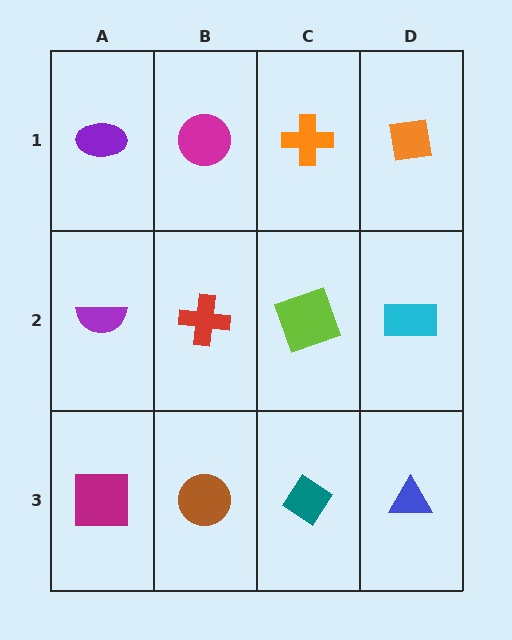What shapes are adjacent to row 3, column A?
A purple semicircle (row 2, column A), a brown circle (row 3, column B).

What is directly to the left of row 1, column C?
A magenta circle.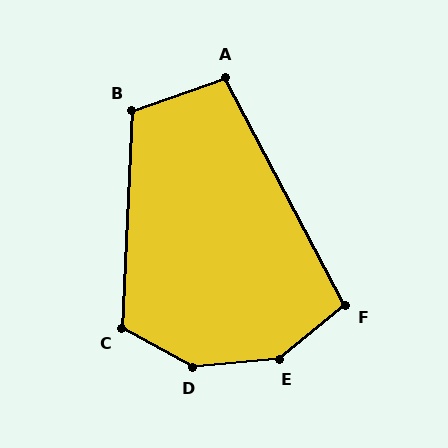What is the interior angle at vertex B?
Approximately 112 degrees (obtuse).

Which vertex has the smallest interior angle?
A, at approximately 98 degrees.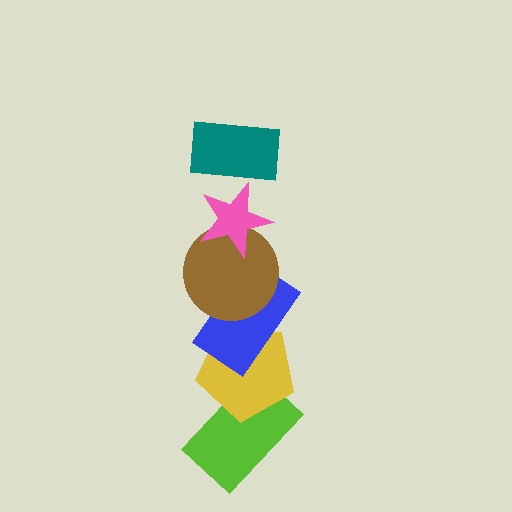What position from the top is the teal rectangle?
The teal rectangle is 1st from the top.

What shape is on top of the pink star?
The teal rectangle is on top of the pink star.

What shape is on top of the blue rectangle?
The brown circle is on top of the blue rectangle.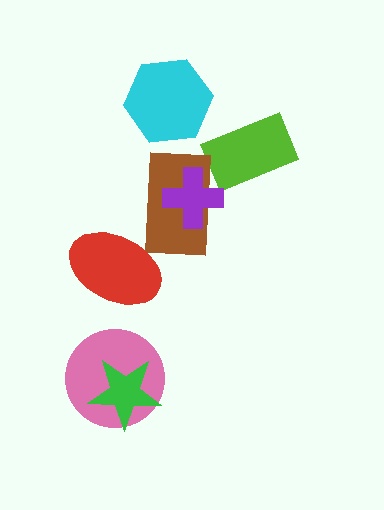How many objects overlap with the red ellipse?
0 objects overlap with the red ellipse.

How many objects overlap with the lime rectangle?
0 objects overlap with the lime rectangle.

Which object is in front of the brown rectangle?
The purple cross is in front of the brown rectangle.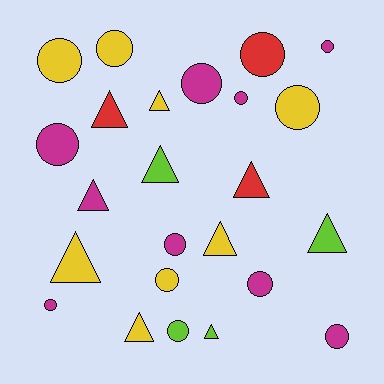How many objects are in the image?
There are 24 objects.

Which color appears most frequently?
Magenta, with 9 objects.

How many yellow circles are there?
There are 4 yellow circles.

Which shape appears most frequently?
Circle, with 14 objects.